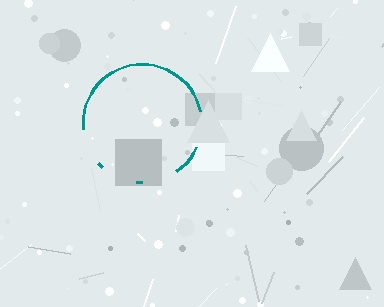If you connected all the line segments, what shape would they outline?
They would outline a circle.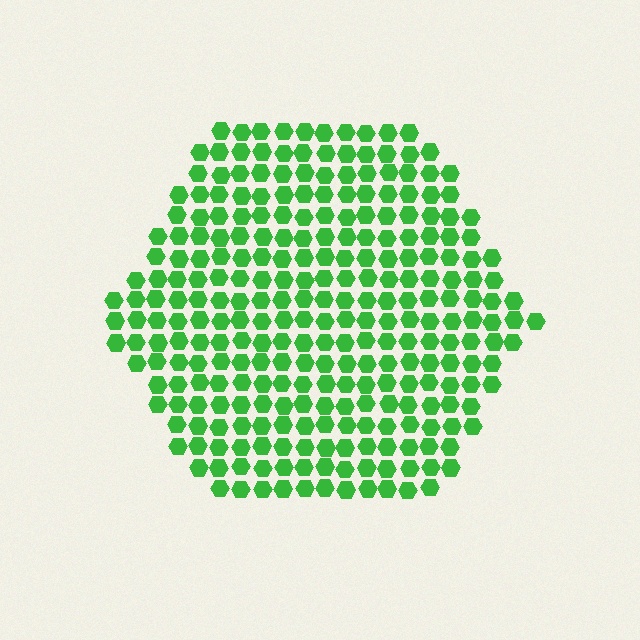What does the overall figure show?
The overall figure shows a hexagon.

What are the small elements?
The small elements are hexagons.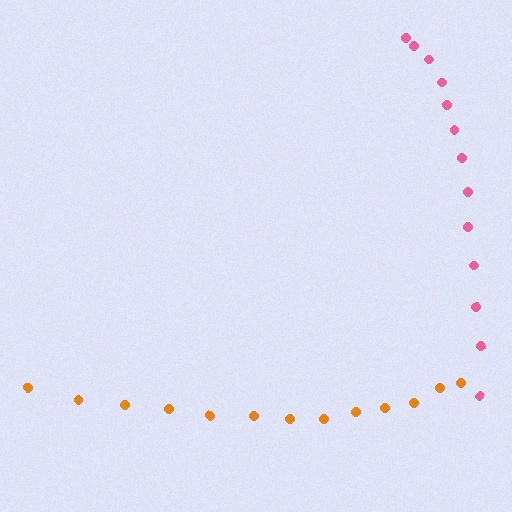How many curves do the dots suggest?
There are 2 distinct paths.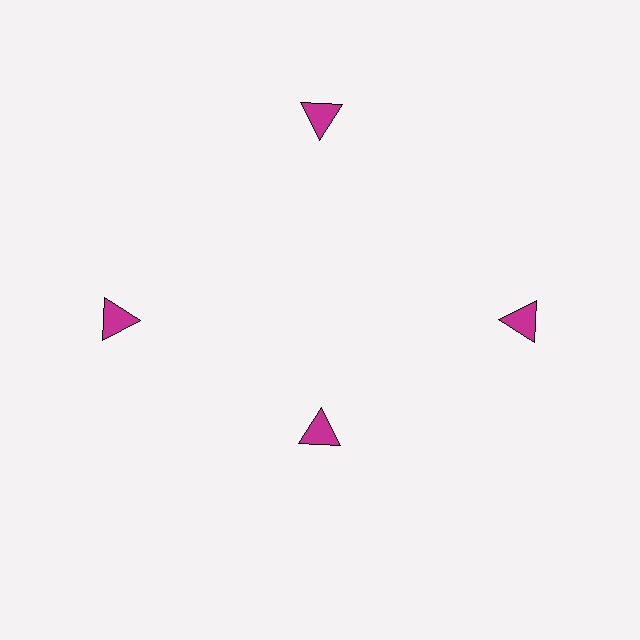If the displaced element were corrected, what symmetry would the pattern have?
It would have 4-fold rotational symmetry — the pattern would map onto itself every 90 degrees.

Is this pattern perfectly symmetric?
No. The 4 magenta triangles are arranged in a ring, but one element near the 6 o'clock position is pulled inward toward the center, breaking the 4-fold rotational symmetry.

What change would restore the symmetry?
The symmetry would be restored by moving it outward, back onto the ring so that all 4 triangles sit at equal angles and equal distance from the center.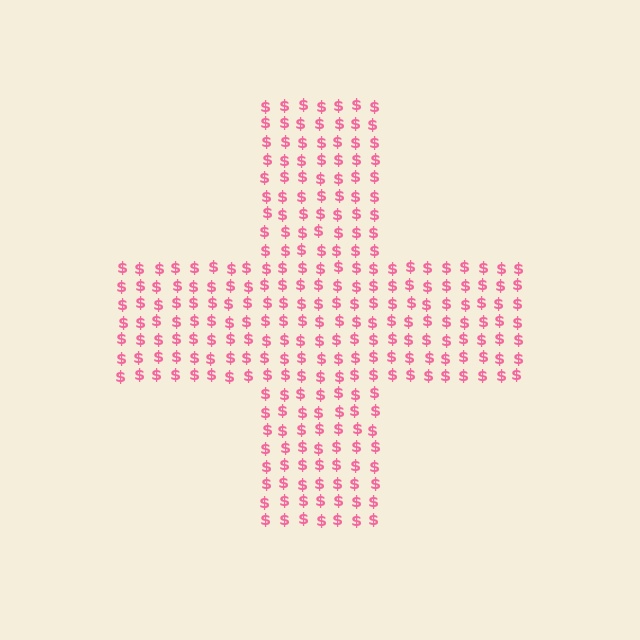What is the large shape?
The large shape is a cross.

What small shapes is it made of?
It is made of small dollar signs.